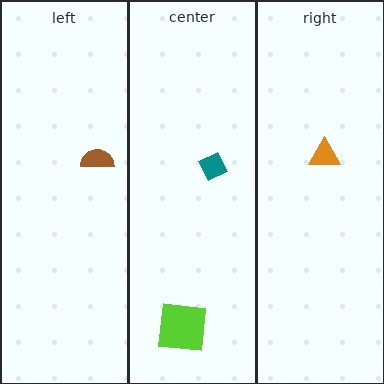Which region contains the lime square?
The center region.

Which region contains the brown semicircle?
The left region.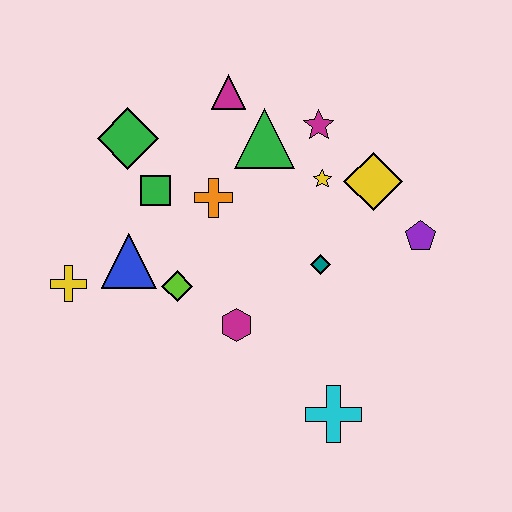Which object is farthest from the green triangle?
The cyan cross is farthest from the green triangle.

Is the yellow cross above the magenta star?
No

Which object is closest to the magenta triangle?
The green triangle is closest to the magenta triangle.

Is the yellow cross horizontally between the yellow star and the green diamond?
No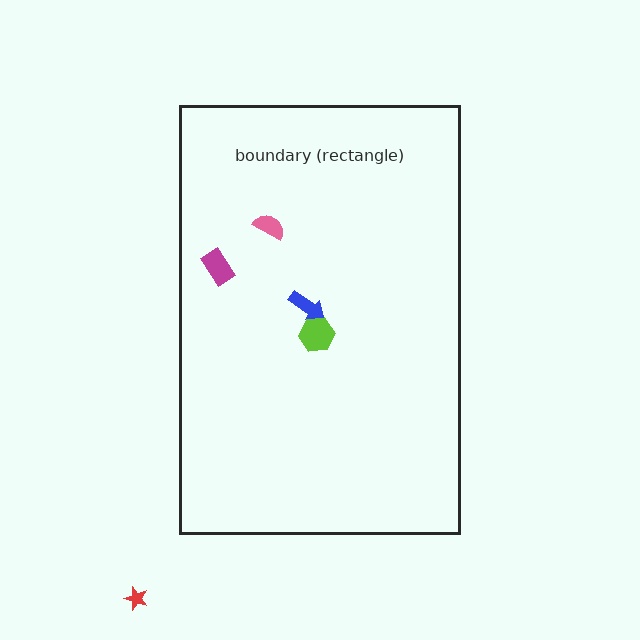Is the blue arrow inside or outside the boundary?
Inside.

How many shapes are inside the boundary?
4 inside, 1 outside.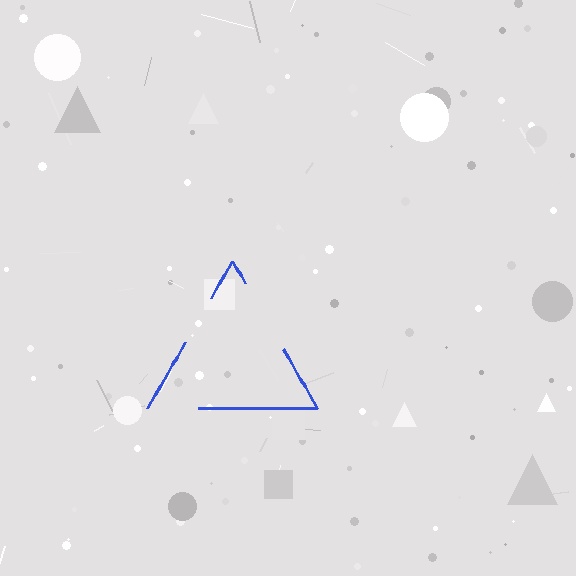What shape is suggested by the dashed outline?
The dashed outline suggests a triangle.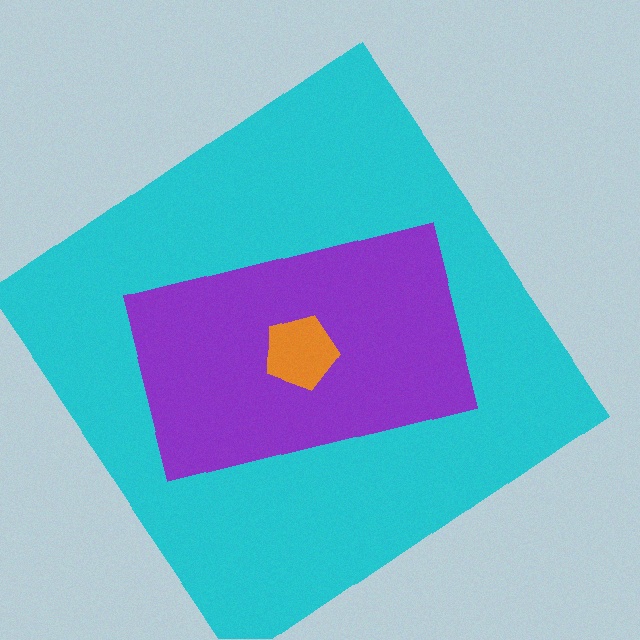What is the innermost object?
The orange pentagon.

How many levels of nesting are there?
3.